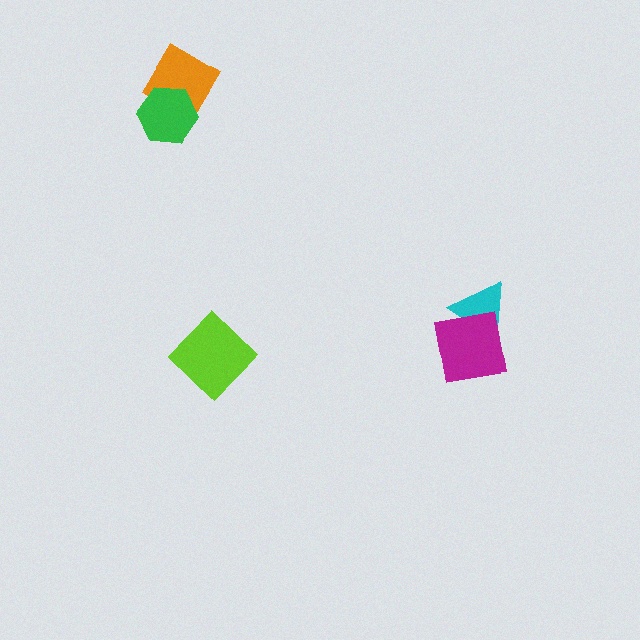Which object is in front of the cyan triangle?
The magenta square is in front of the cyan triangle.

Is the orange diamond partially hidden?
Yes, it is partially covered by another shape.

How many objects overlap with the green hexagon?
1 object overlaps with the green hexagon.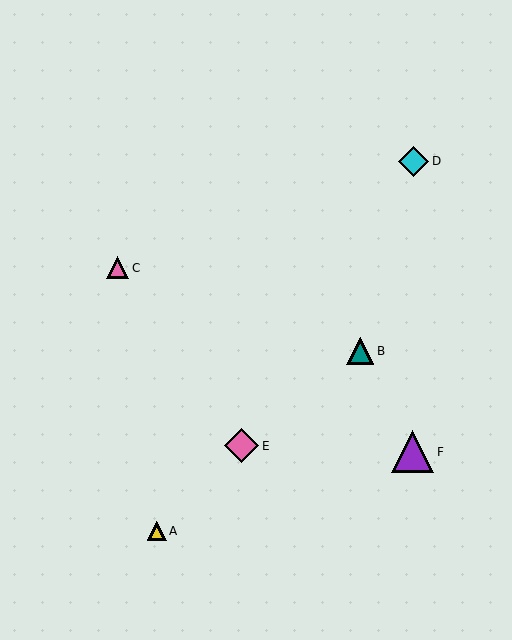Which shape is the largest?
The purple triangle (labeled F) is the largest.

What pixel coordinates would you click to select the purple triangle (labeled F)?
Click at (413, 452) to select the purple triangle F.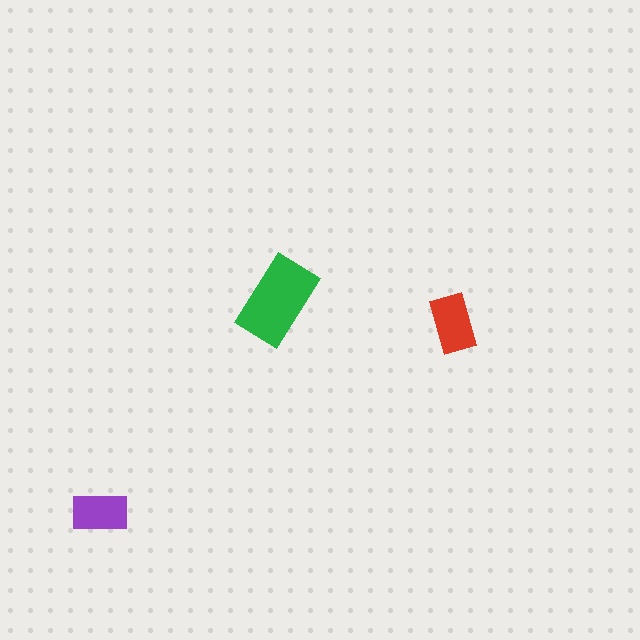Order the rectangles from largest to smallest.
the green one, the red one, the purple one.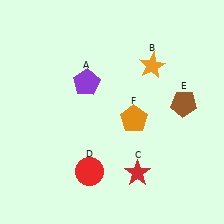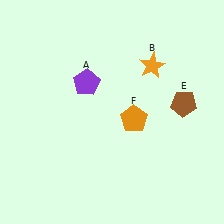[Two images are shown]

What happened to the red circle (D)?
The red circle (D) was removed in Image 2. It was in the bottom-left area of Image 1.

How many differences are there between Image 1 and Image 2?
There are 2 differences between the two images.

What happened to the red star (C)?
The red star (C) was removed in Image 2. It was in the bottom-right area of Image 1.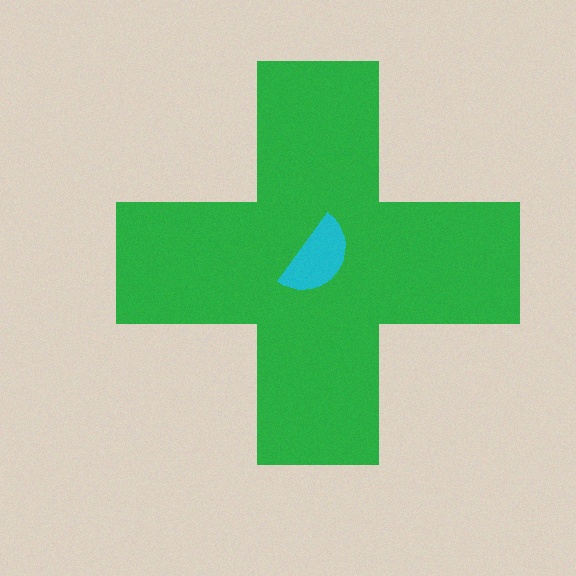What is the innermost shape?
The cyan semicircle.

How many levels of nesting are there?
2.